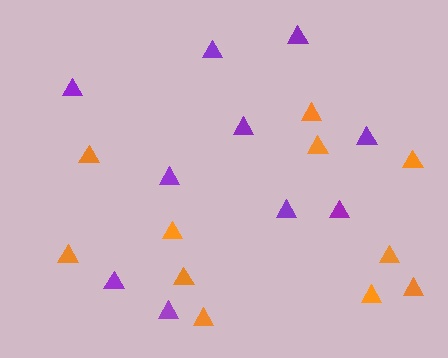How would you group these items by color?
There are 2 groups: one group of orange triangles (11) and one group of purple triangles (10).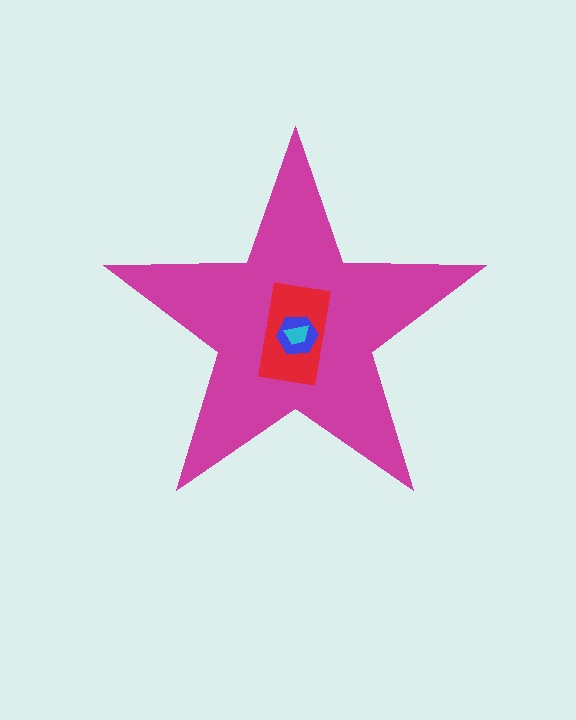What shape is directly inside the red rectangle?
The blue hexagon.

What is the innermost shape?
The cyan trapezoid.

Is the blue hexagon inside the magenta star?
Yes.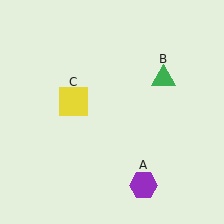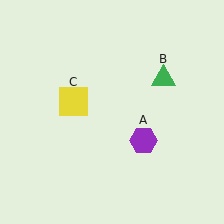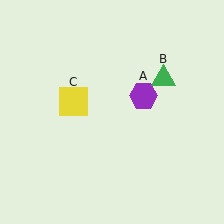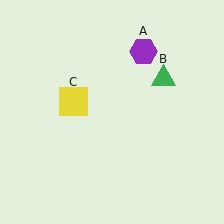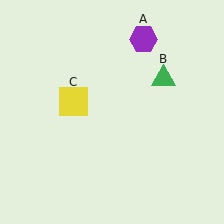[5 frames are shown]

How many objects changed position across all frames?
1 object changed position: purple hexagon (object A).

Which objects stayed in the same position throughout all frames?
Green triangle (object B) and yellow square (object C) remained stationary.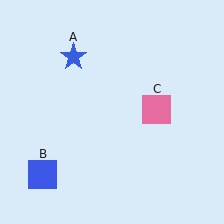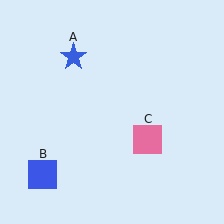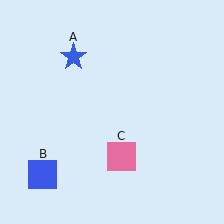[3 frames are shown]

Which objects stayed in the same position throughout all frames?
Blue star (object A) and blue square (object B) remained stationary.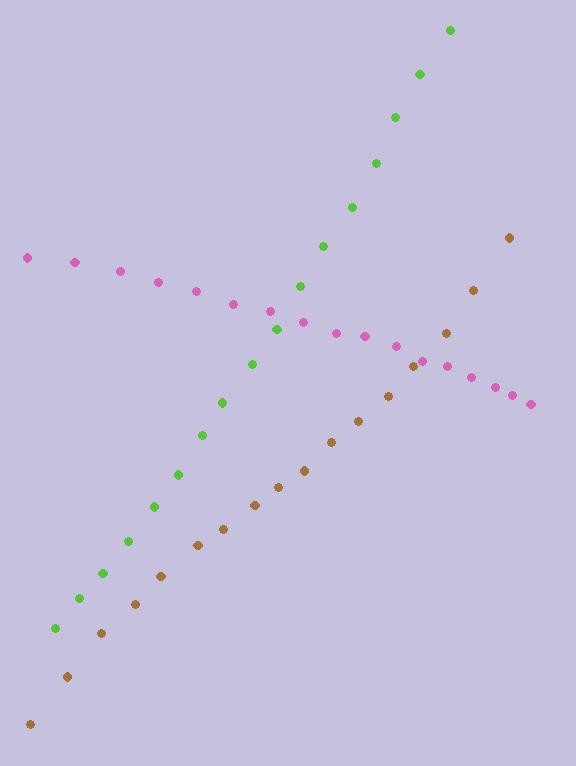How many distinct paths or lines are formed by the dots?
There are 3 distinct paths.